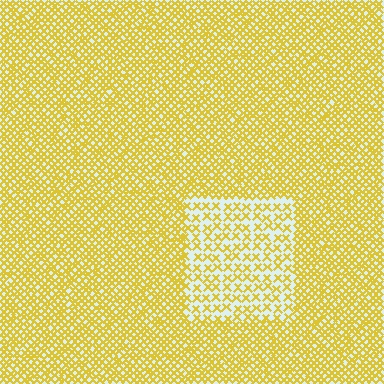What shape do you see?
I see a rectangle.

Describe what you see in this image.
The image contains small yellow elements arranged at two different densities. A rectangle-shaped region is visible where the elements are less densely packed than the surrounding area.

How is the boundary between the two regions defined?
The boundary is defined by a change in element density (approximately 2.2x ratio). All elements are the same color, size, and shape.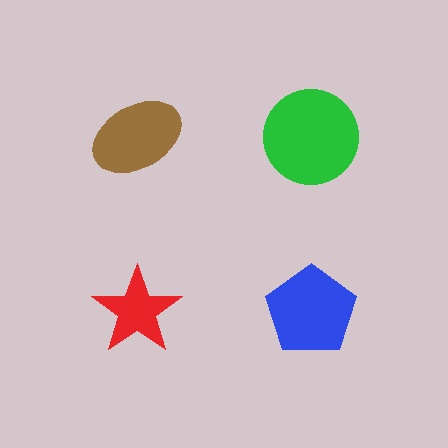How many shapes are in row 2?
2 shapes.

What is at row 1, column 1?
A brown ellipse.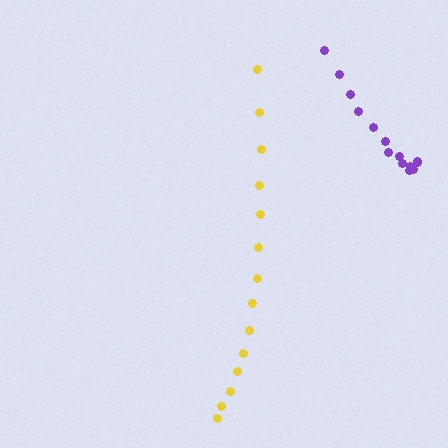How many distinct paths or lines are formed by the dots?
There are 2 distinct paths.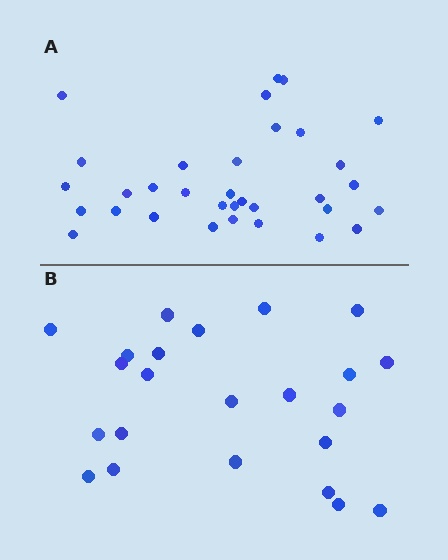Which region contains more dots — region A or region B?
Region A (the top region) has more dots.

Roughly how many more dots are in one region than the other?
Region A has roughly 10 or so more dots than region B.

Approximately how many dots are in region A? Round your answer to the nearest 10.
About 30 dots. (The exact count is 33, which rounds to 30.)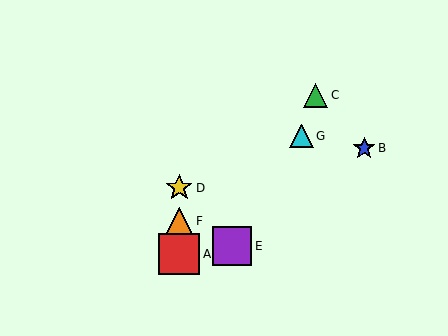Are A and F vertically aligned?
Yes, both are at x≈179.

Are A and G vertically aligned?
No, A is at x≈179 and G is at x≈301.